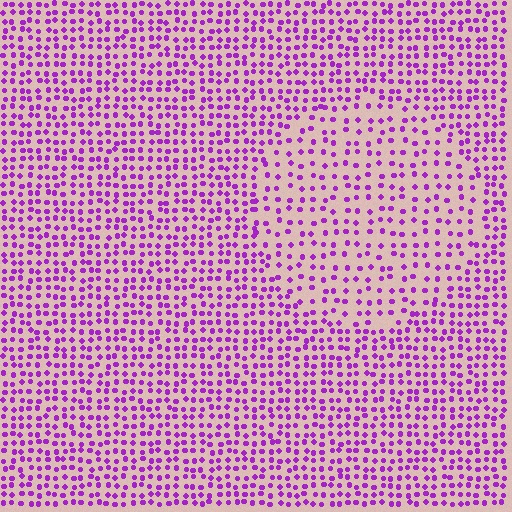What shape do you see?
I see a circle.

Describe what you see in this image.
The image contains small purple elements arranged at two different densities. A circle-shaped region is visible where the elements are less densely packed than the surrounding area.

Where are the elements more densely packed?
The elements are more densely packed outside the circle boundary.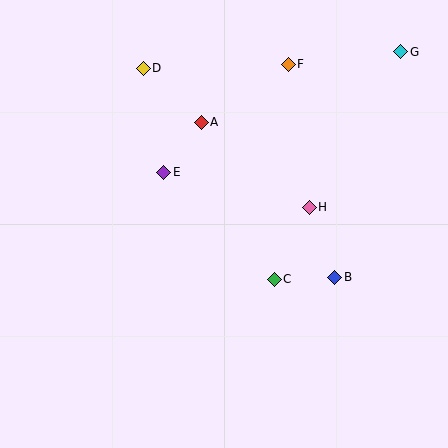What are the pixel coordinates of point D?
Point D is at (143, 68).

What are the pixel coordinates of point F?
Point F is at (288, 64).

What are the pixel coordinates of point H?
Point H is at (309, 207).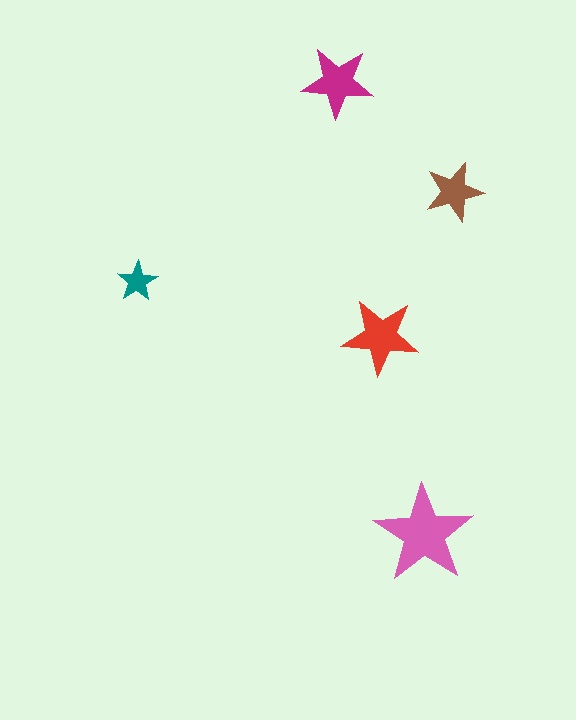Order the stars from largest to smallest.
the pink one, the red one, the magenta one, the brown one, the teal one.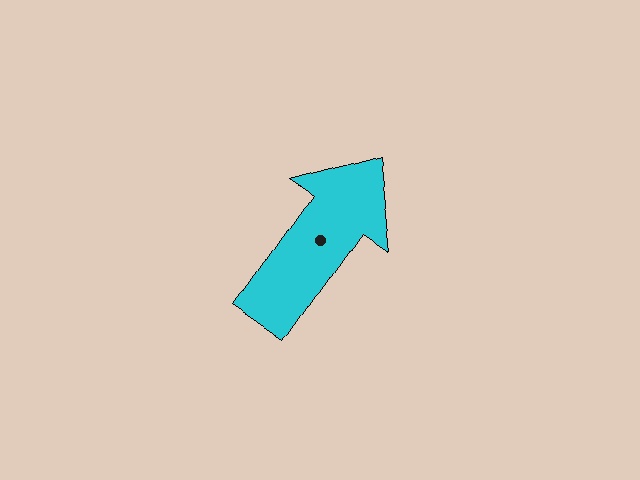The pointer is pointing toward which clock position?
Roughly 1 o'clock.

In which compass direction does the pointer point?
Northeast.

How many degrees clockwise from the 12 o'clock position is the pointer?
Approximately 35 degrees.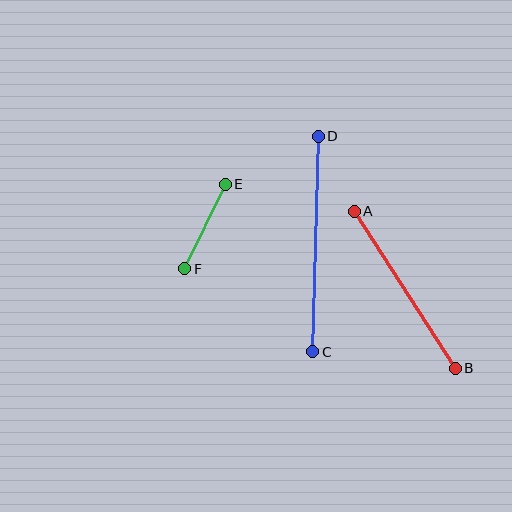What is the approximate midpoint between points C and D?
The midpoint is at approximately (316, 244) pixels.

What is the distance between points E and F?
The distance is approximately 94 pixels.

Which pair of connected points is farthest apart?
Points C and D are farthest apart.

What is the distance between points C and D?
The distance is approximately 216 pixels.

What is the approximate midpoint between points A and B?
The midpoint is at approximately (405, 290) pixels.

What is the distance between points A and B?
The distance is approximately 187 pixels.